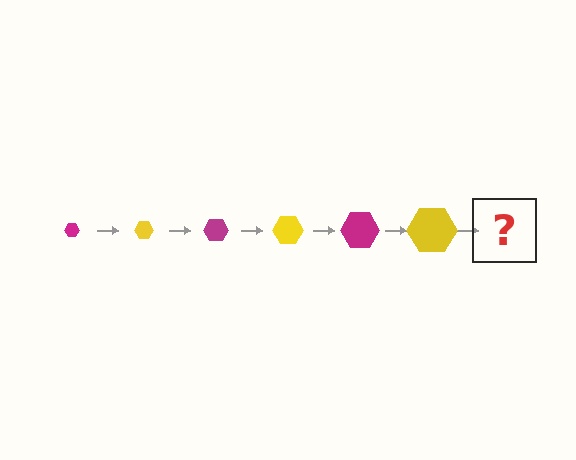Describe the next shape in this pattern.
It should be a magenta hexagon, larger than the previous one.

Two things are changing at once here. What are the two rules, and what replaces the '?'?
The two rules are that the hexagon grows larger each step and the color cycles through magenta and yellow. The '?' should be a magenta hexagon, larger than the previous one.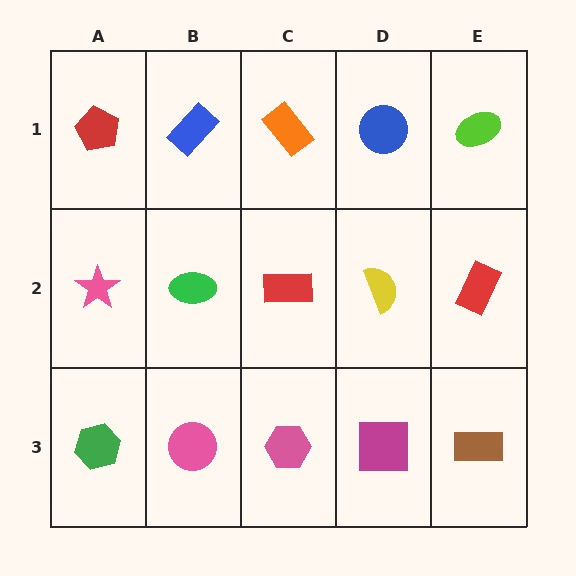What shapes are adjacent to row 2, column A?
A red pentagon (row 1, column A), a green hexagon (row 3, column A), a green ellipse (row 2, column B).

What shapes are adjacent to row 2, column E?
A lime ellipse (row 1, column E), a brown rectangle (row 3, column E), a yellow semicircle (row 2, column D).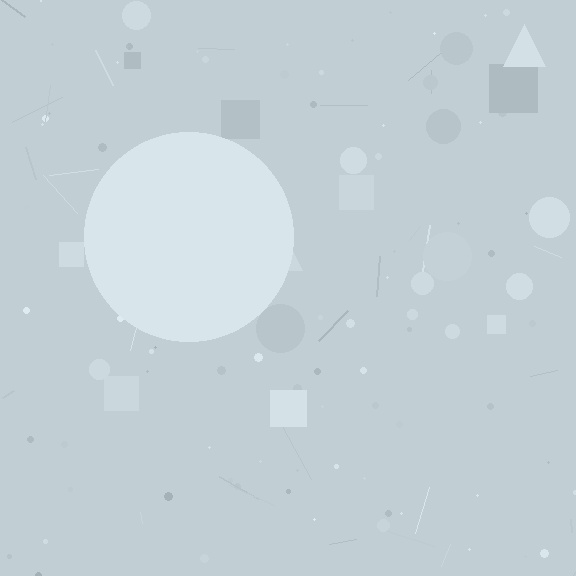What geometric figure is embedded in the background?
A circle is embedded in the background.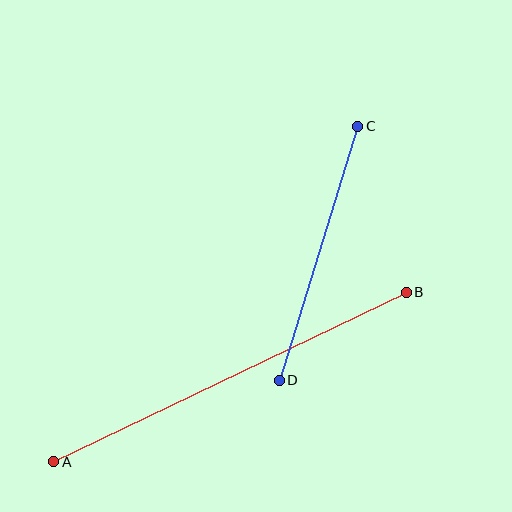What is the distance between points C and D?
The distance is approximately 266 pixels.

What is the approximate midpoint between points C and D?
The midpoint is at approximately (319, 253) pixels.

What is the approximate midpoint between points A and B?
The midpoint is at approximately (230, 377) pixels.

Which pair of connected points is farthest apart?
Points A and B are farthest apart.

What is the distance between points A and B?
The distance is approximately 391 pixels.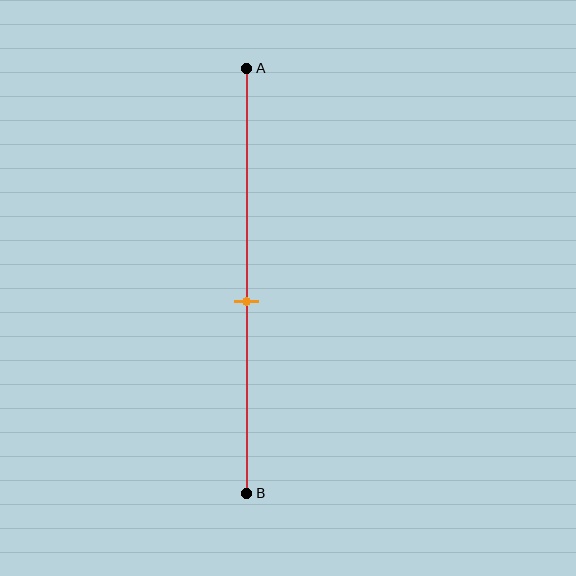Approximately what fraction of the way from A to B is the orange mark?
The orange mark is approximately 55% of the way from A to B.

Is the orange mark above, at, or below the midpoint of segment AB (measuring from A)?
The orange mark is below the midpoint of segment AB.